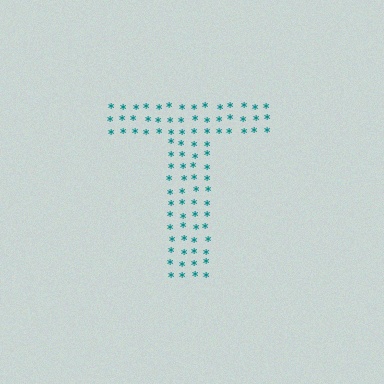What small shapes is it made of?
It is made of small asterisks.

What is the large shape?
The large shape is the letter T.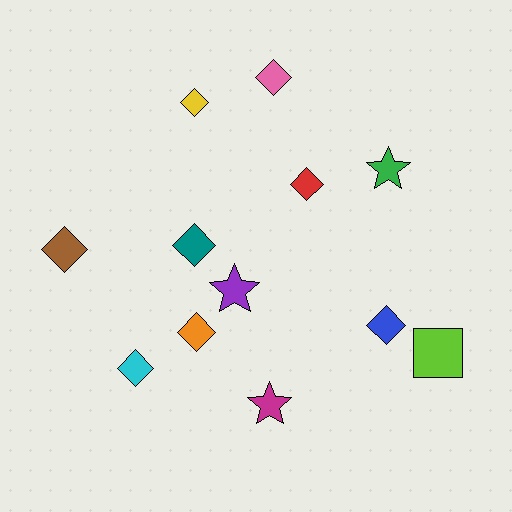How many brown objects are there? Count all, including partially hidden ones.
There is 1 brown object.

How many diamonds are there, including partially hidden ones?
There are 8 diamonds.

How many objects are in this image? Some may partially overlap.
There are 12 objects.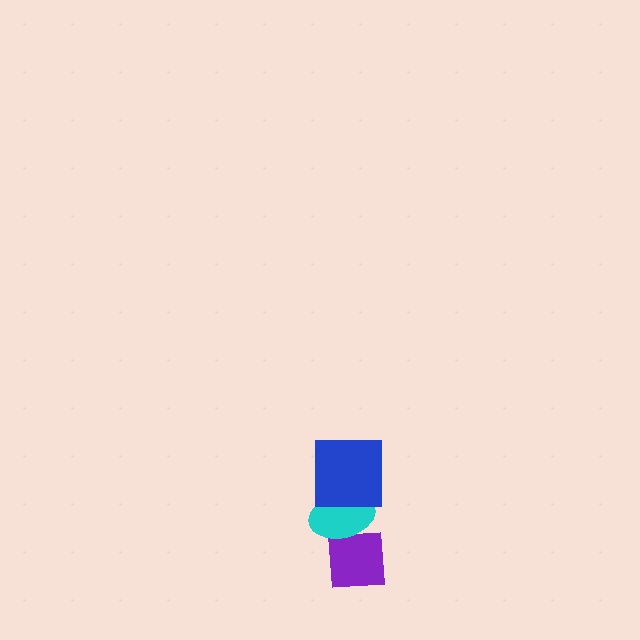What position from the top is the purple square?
The purple square is 3rd from the top.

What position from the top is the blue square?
The blue square is 1st from the top.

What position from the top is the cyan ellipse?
The cyan ellipse is 2nd from the top.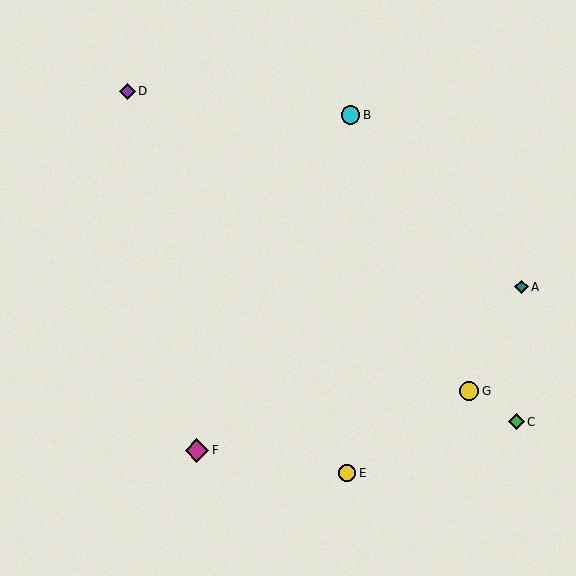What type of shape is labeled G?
Shape G is a yellow circle.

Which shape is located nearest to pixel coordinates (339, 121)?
The cyan circle (labeled B) at (351, 115) is nearest to that location.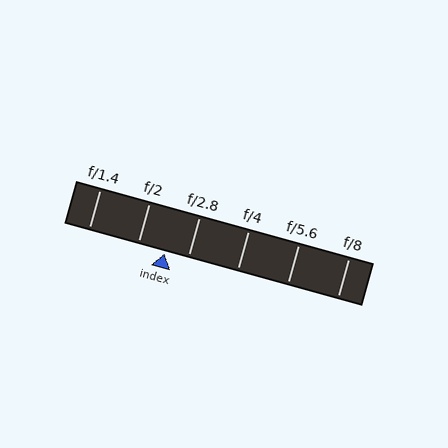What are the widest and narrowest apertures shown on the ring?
The widest aperture shown is f/1.4 and the narrowest is f/8.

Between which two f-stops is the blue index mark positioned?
The index mark is between f/2 and f/2.8.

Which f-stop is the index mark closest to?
The index mark is closest to f/2.8.